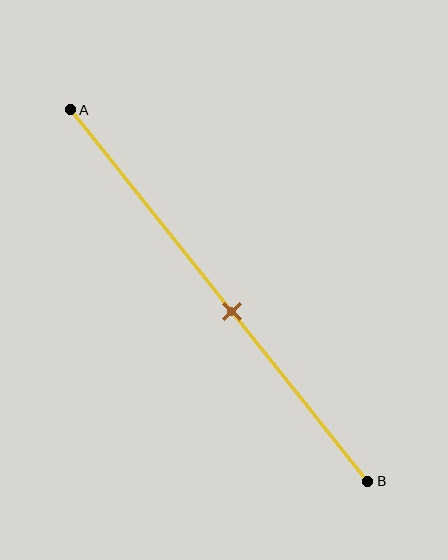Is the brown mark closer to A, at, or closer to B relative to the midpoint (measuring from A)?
The brown mark is closer to point B than the midpoint of segment AB.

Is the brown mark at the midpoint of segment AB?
No, the mark is at about 55% from A, not at the 50% midpoint.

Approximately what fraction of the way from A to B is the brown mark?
The brown mark is approximately 55% of the way from A to B.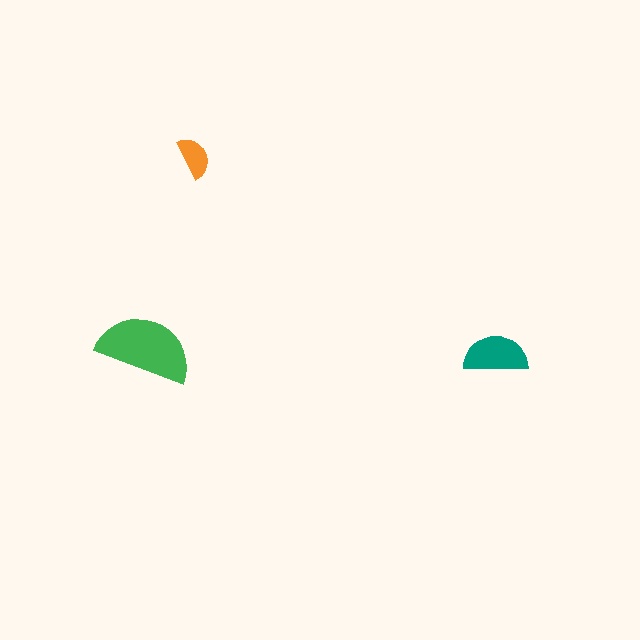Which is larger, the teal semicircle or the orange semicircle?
The teal one.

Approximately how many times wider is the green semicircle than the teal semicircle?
About 1.5 times wider.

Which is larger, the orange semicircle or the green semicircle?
The green one.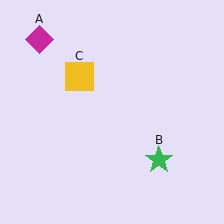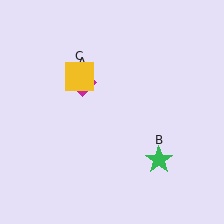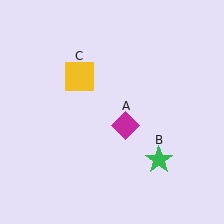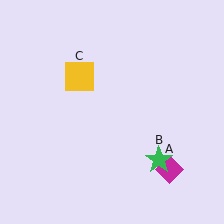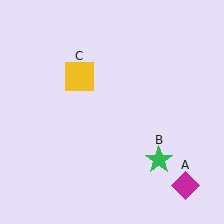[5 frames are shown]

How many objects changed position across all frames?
1 object changed position: magenta diamond (object A).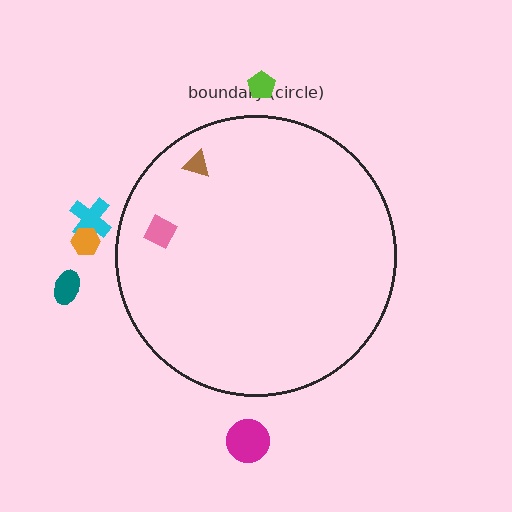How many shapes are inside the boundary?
2 inside, 5 outside.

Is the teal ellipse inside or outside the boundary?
Outside.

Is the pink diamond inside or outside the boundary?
Inside.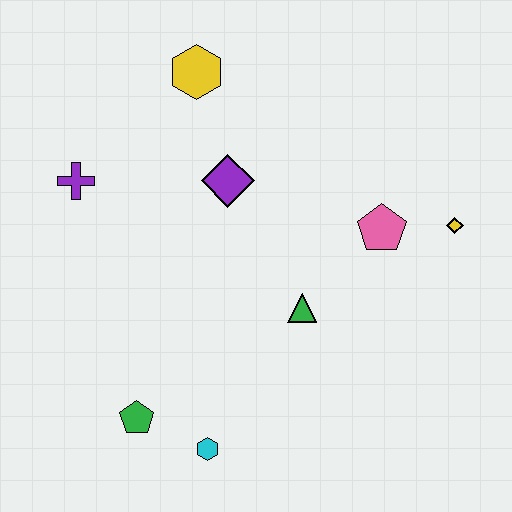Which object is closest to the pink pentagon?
The yellow diamond is closest to the pink pentagon.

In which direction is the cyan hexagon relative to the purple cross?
The cyan hexagon is below the purple cross.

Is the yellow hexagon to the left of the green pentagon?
No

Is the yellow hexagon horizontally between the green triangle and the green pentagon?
Yes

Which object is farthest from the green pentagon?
The yellow diamond is farthest from the green pentagon.